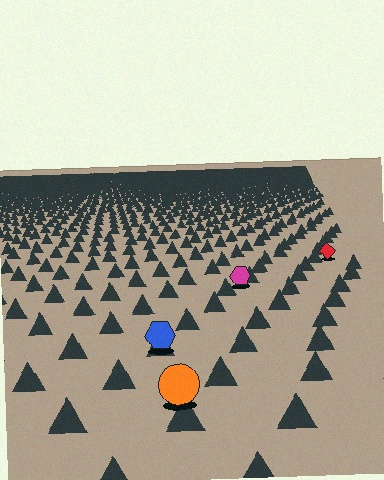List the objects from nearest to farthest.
From nearest to farthest: the orange circle, the blue hexagon, the magenta hexagon, the red diamond.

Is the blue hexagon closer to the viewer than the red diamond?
Yes. The blue hexagon is closer — you can tell from the texture gradient: the ground texture is coarser near it.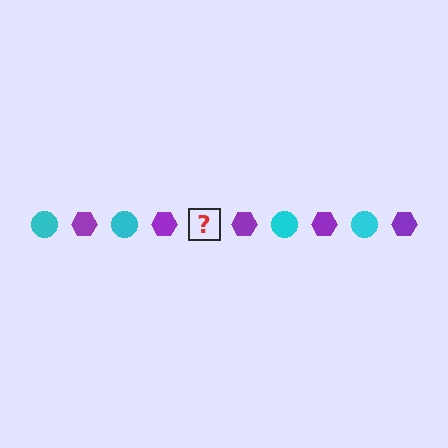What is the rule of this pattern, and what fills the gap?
The rule is that the pattern alternates between cyan circle and purple hexagon. The gap should be filled with a cyan circle.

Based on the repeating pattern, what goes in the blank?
The blank should be a cyan circle.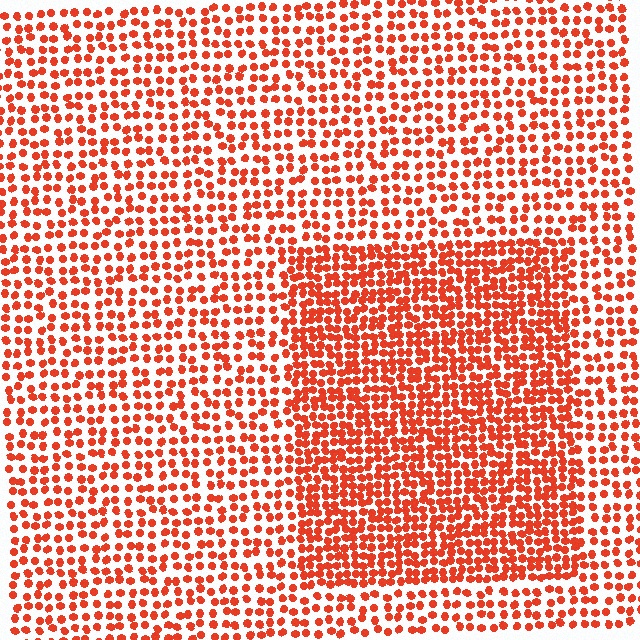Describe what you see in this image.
The image contains small red elements arranged at two different densities. A rectangle-shaped region is visible where the elements are more densely packed than the surrounding area.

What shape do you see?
I see a rectangle.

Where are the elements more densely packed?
The elements are more densely packed inside the rectangle boundary.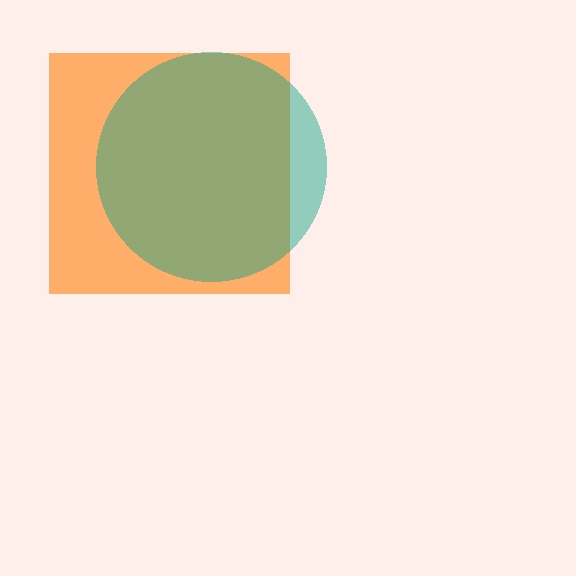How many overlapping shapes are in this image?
There are 2 overlapping shapes in the image.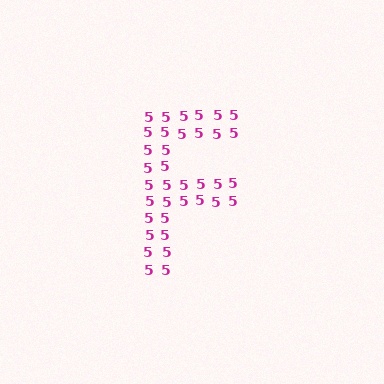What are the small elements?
The small elements are digit 5's.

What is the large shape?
The large shape is the letter F.